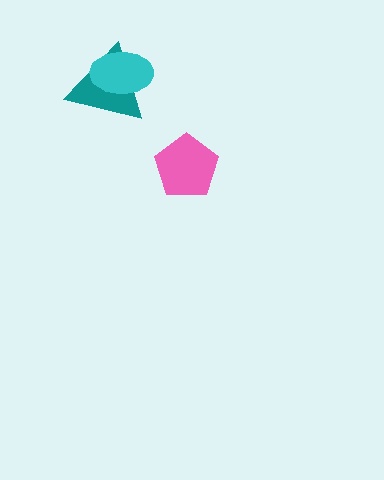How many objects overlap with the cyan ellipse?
1 object overlaps with the cyan ellipse.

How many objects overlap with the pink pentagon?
0 objects overlap with the pink pentagon.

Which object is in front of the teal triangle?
The cyan ellipse is in front of the teal triangle.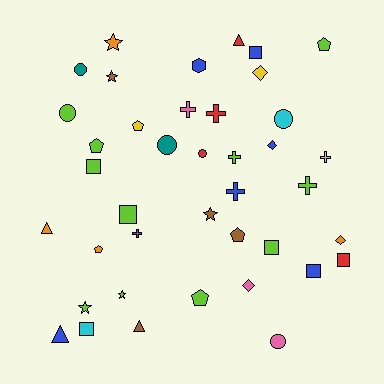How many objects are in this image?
There are 40 objects.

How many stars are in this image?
There are 5 stars.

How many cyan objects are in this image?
There are 2 cyan objects.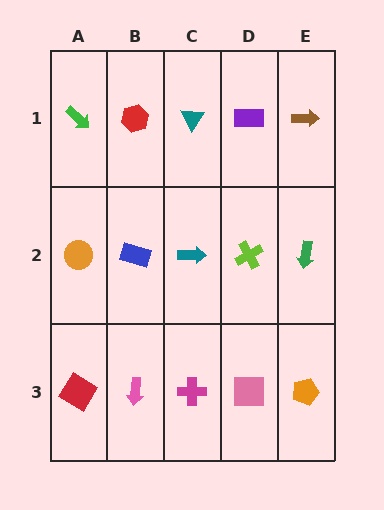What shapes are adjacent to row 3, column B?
A blue rectangle (row 2, column B), a red diamond (row 3, column A), a magenta cross (row 3, column C).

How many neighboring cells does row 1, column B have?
3.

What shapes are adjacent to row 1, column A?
An orange circle (row 2, column A), a red hexagon (row 1, column B).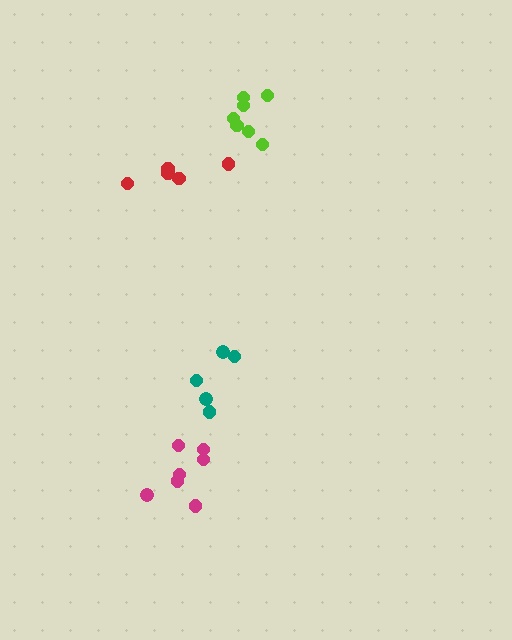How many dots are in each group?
Group 1: 7 dots, Group 2: 7 dots, Group 3: 5 dots, Group 4: 5 dots (24 total).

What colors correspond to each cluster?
The clusters are colored: lime, magenta, teal, red.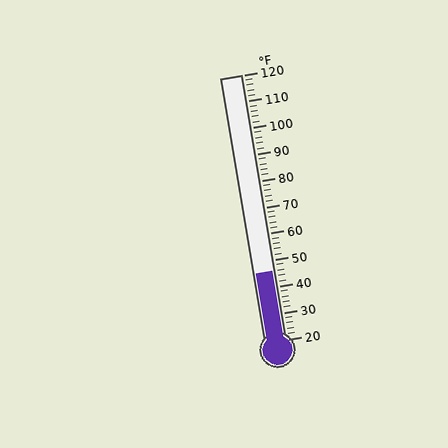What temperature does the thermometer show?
The thermometer shows approximately 46°F.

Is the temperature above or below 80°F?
The temperature is below 80°F.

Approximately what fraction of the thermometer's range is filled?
The thermometer is filled to approximately 25% of its range.